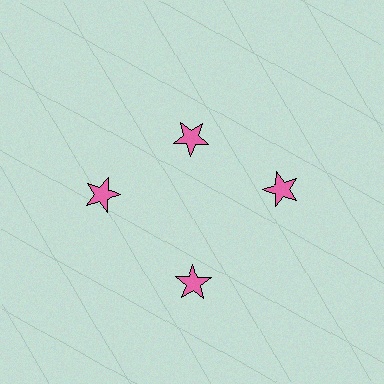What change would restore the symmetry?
The symmetry would be restored by moving it outward, back onto the ring so that all 4 stars sit at equal angles and equal distance from the center.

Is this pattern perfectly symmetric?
No. The 4 pink stars are arranged in a ring, but one element near the 12 o'clock position is pulled inward toward the center, breaking the 4-fold rotational symmetry.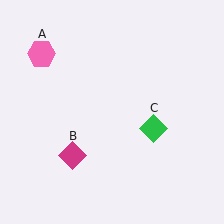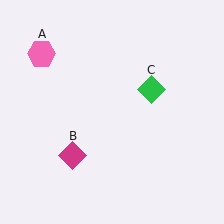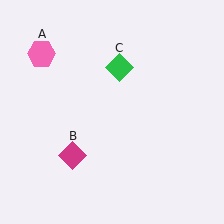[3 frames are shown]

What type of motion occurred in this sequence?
The green diamond (object C) rotated counterclockwise around the center of the scene.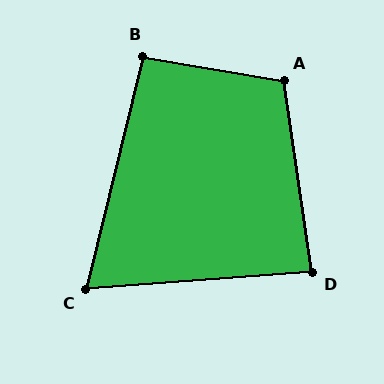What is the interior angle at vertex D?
Approximately 86 degrees (approximately right).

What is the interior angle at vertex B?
Approximately 94 degrees (approximately right).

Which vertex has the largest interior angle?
A, at approximately 108 degrees.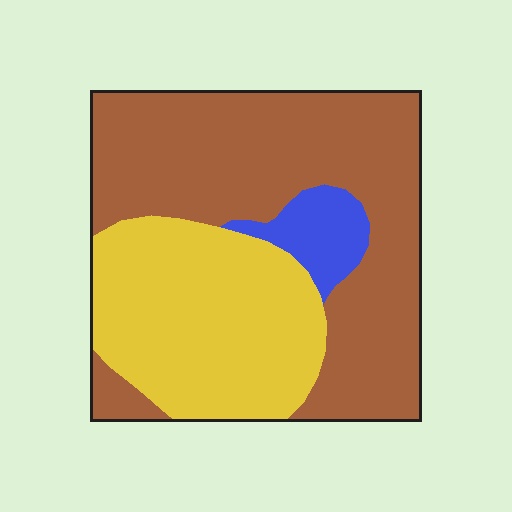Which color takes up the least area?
Blue, at roughly 5%.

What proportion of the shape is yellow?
Yellow takes up about three eighths (3/8) of the shape.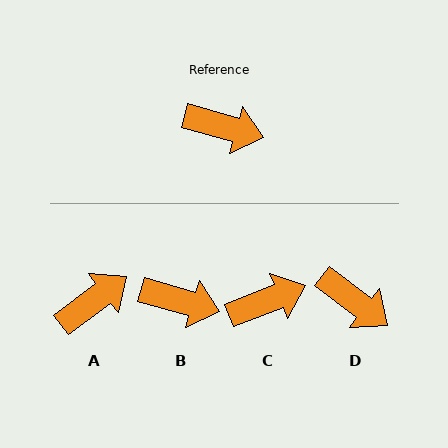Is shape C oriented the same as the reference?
No, it is off by about 37 degrees.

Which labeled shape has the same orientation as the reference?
B.